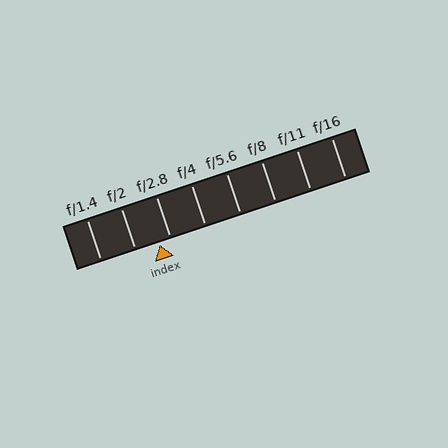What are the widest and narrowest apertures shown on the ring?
The widest aperture shown is f/1.4 and the narrowest is f/16.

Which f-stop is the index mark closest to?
The index mark is closest to f/2.8.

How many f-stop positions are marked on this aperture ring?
There are 8 f-stop positions marked.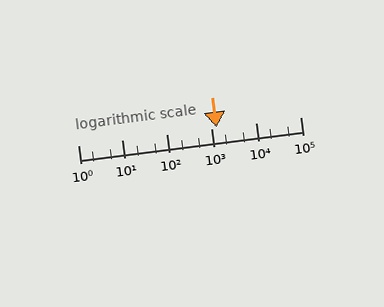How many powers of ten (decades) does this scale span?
The scale spans 5 decades, from 1 to 100000.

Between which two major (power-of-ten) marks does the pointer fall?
The pointer is between 1000 and 10000.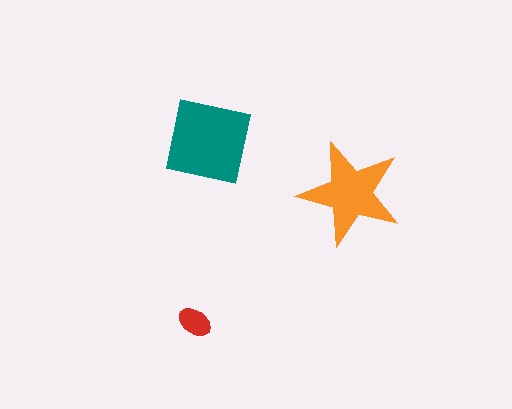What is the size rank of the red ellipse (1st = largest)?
3rd.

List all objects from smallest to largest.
The red ellipse, the orange star, the teal square.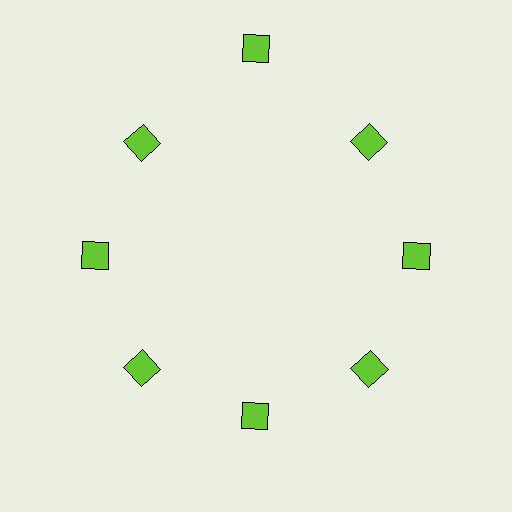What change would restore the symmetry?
The symmetry would be restored by moving it inward, back onto the ring so that all 8 diamonds sit at equal angles and equal distance from the center.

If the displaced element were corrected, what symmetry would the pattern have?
It would have 8-fold rotational symmetry — the pattern would map onto itself every 45 degrees.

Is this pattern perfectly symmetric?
No. The 8 lime diamonds are arranged in a ring, but one element near the 12 o'clock position is pushed outward from the center, breaking the 8-fold rotational symmetry.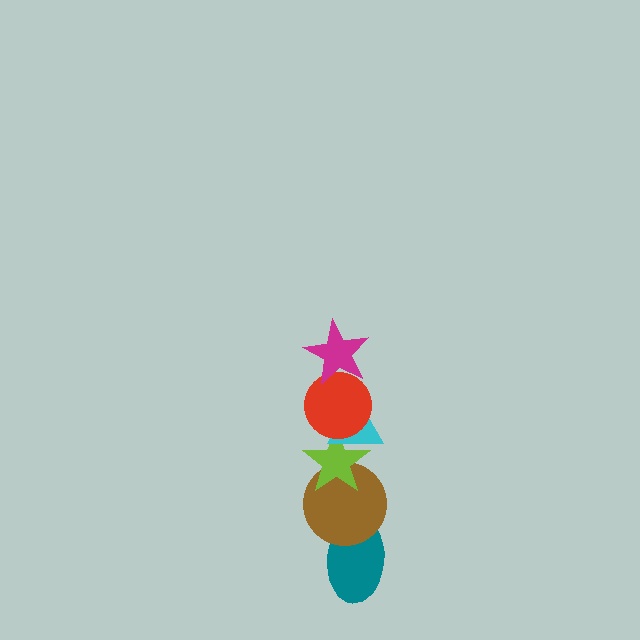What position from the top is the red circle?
The red circle is 2nd from the top.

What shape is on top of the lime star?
The cyan triangle is on top of the lime star.